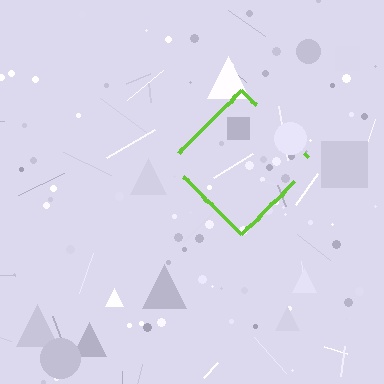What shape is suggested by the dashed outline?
The dashed outline suggests a diamond.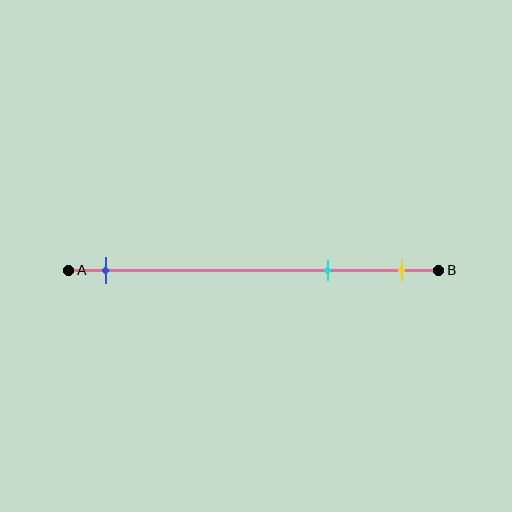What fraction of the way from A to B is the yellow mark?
The yellow mark is approximately 90% (0.9) of the way from A to B.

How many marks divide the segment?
There are 3 marks dividing the segment.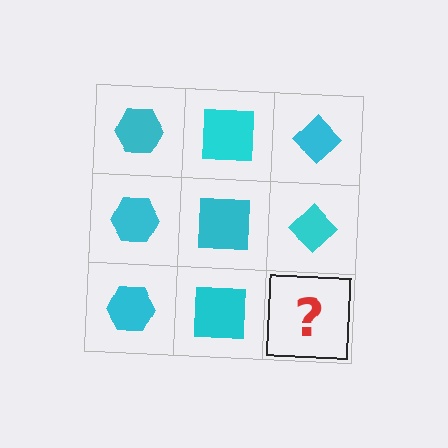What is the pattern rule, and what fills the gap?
The rule is that each column has a consistent shape. The gap should be filled with a cyan diamond.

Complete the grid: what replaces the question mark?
The question mark should be replaced with a cyan diamond.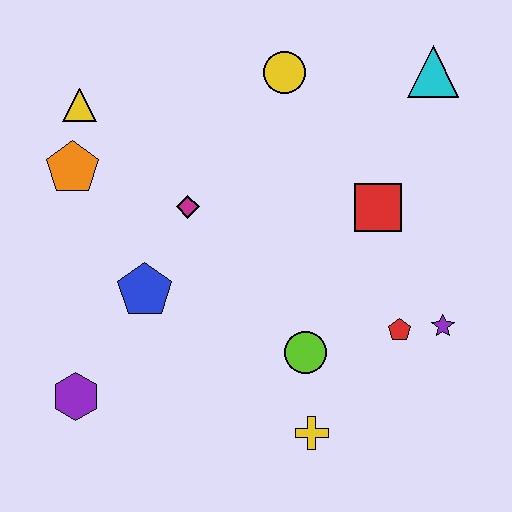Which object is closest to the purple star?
The red pentagon is closest to the purple star.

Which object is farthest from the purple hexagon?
The cyan triangle is farthest from the purple hexagon.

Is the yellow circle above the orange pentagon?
Yes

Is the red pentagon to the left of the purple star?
Yes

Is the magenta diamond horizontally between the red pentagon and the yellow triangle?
Yes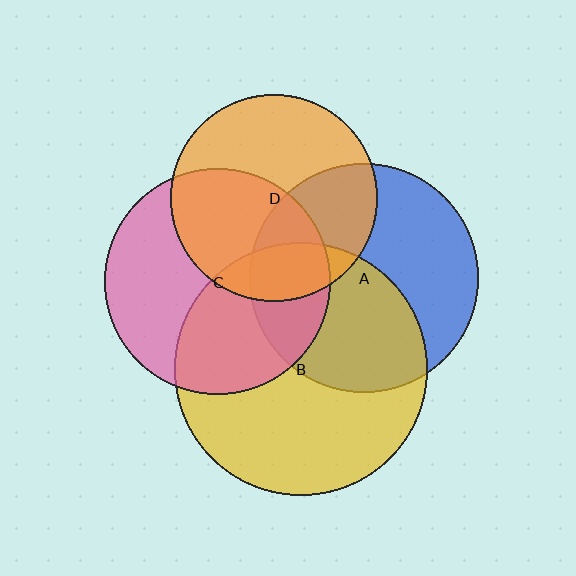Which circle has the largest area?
Circle B (yellow).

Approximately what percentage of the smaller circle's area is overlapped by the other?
Approximately 25%.